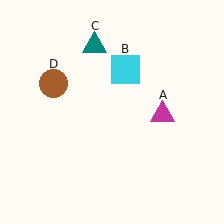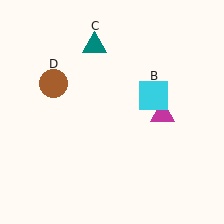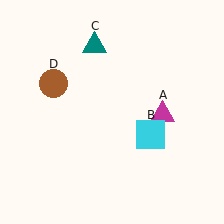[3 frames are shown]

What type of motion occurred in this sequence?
The cyan square (object B) rotated clockwise around the center of the scene.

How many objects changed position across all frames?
1 object changed position: cyan square (object B).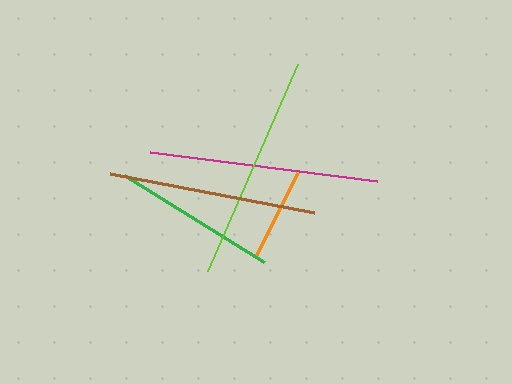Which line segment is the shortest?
The orange line is the shortest at approximately 94 pixels.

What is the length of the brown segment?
The brown segment is approximately 208 pixels long.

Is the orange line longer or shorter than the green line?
The green line is longer than the orange line.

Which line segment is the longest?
The magenta line is the longest at approximately 229 pixels.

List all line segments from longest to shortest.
From longest to shortest: magenta, lime, brown, green, orange.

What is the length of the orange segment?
The orange segment is approximately 94 pixels long.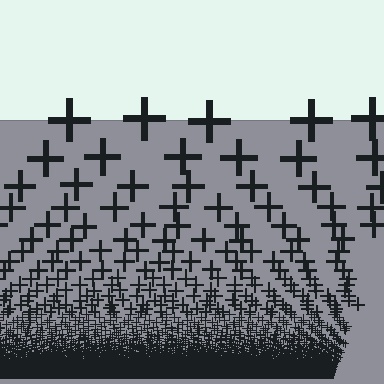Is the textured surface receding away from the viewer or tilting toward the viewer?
The surface appears to tilt toward the viewer. Texture elements get larger and sparser toward the top.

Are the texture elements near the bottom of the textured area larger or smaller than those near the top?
Smaller. The gradient is inverted — elements near the bottom are smaller and denser.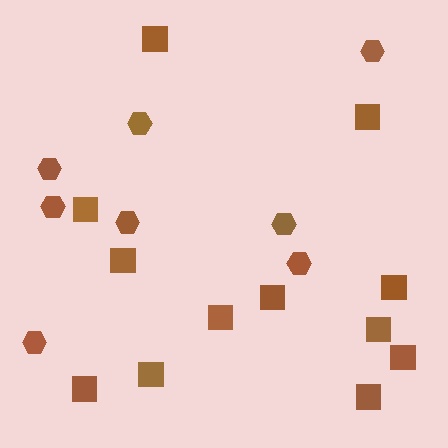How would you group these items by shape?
There are 2 groups: one group of hexagons (8) and one group of squares (12).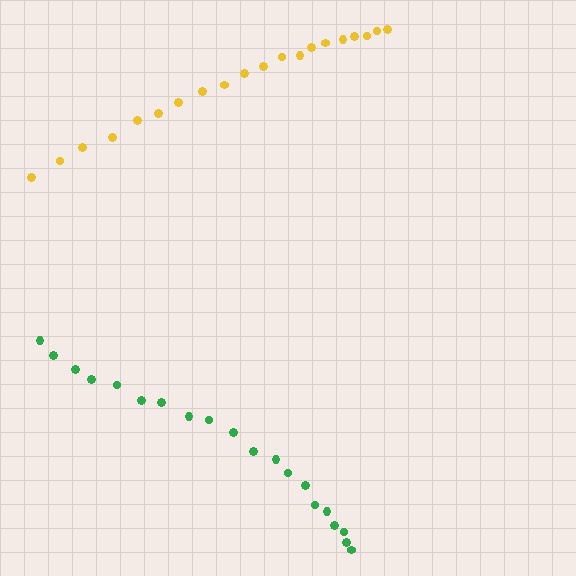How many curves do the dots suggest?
There are 2 distinct paths.